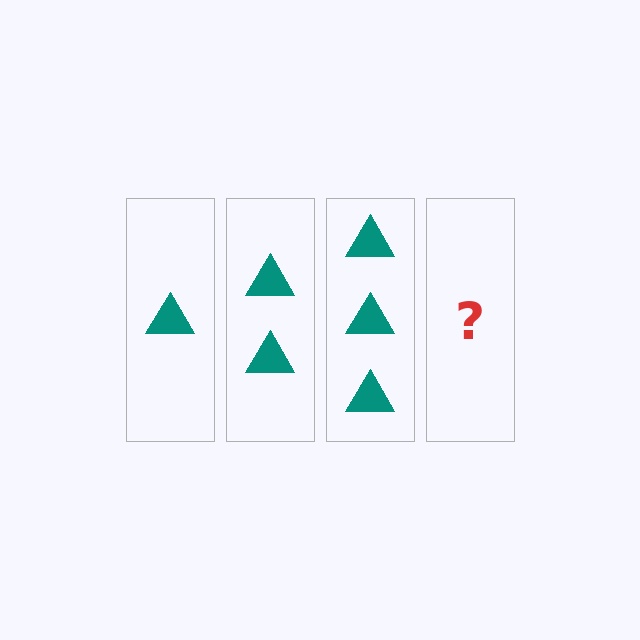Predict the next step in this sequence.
The next step is 4 triangles.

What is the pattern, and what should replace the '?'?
The pattern is that each step adds one more triangle. The '?' should be 4 triangles.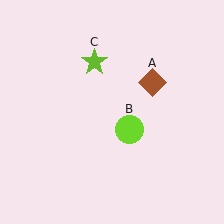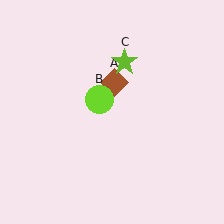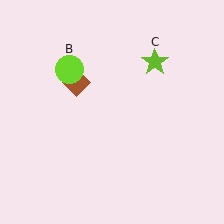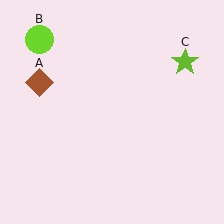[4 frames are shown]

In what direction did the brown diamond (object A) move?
The brown diamond (object A) moved left.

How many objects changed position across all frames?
3 objects changed position: brown diamond (object A), lime circle (object B), lime star (object C).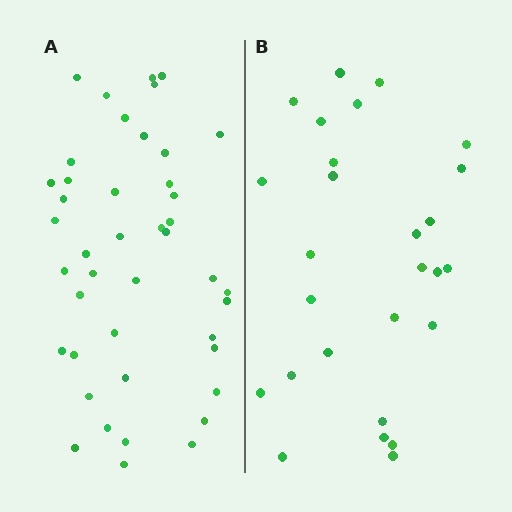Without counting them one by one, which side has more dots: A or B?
Region A (the left region) has more dots.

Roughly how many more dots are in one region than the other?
Region A has approximately 15 more dots than region B.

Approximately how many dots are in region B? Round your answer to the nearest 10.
About 30 dots. (The exact count is 27, which rounds to 30.)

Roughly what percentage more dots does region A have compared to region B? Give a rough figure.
About 60% more.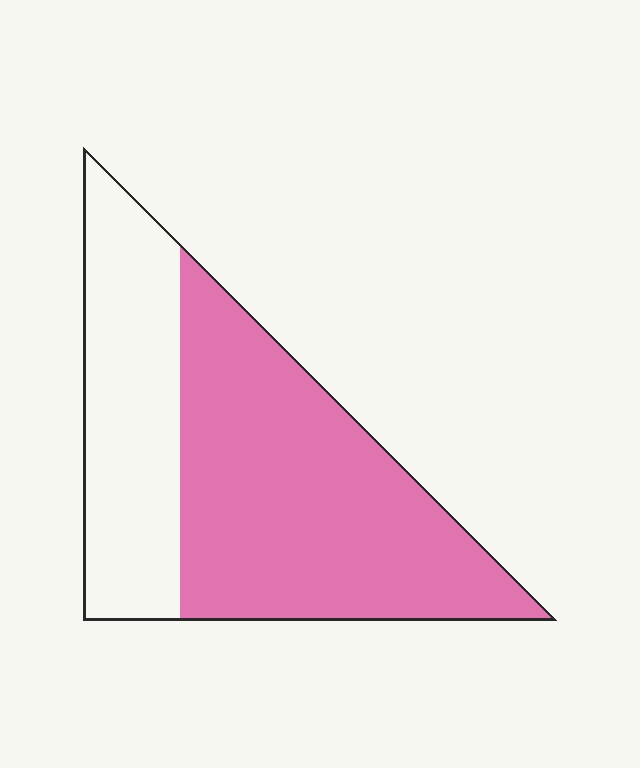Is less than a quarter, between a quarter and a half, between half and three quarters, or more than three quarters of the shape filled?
Between half and three quarters.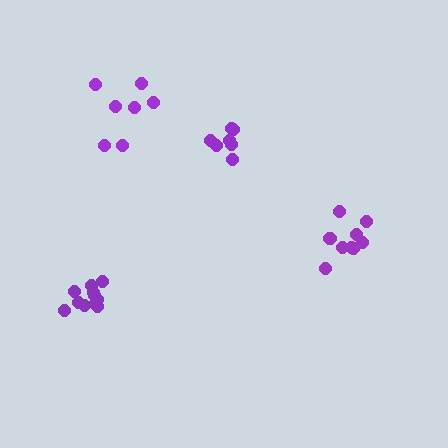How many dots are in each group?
Group 1: 7 dots, Group 2: 7 dots, Group 3: 11 dots, Group 4: 10 dots (35 total).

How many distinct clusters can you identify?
There are 4 distinct clusters.